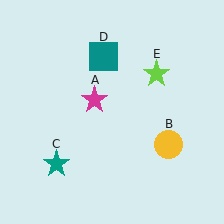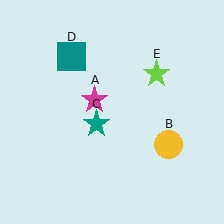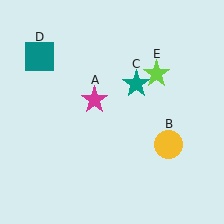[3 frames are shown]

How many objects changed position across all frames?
2 objects changed position: teal star (object C), teal square (object D).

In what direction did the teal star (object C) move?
The teal star (object C) moved up and to the right.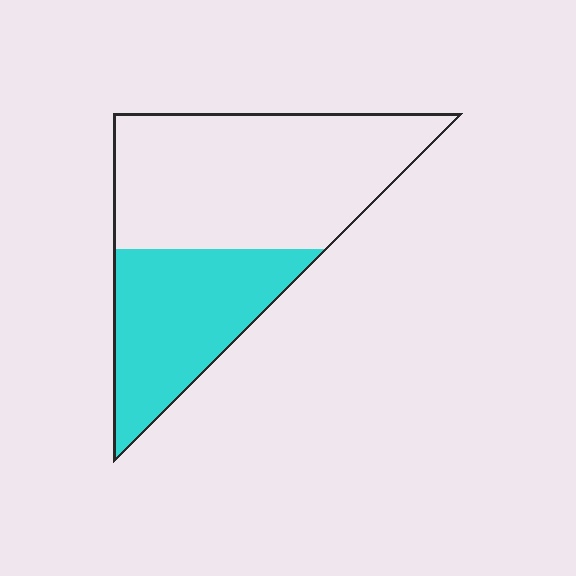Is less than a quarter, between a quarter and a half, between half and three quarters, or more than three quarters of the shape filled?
Between a quarter and a half.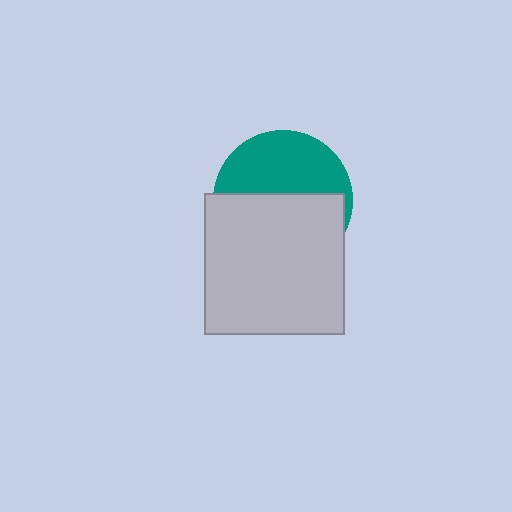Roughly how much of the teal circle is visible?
About half of it is visible (roughly 45%).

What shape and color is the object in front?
The object in front is a light gray square.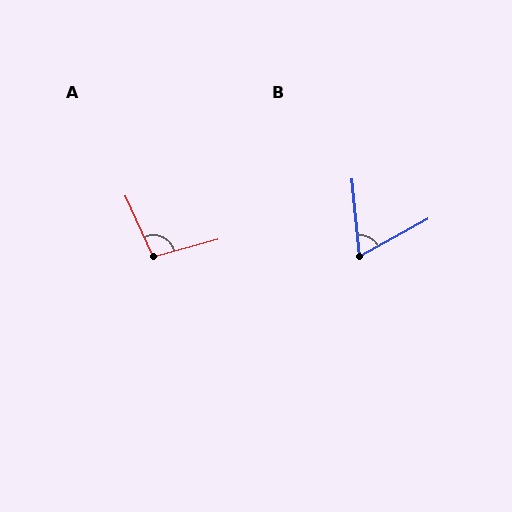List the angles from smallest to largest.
B (67°), A (99°).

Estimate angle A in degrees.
Approximately 99 degrees.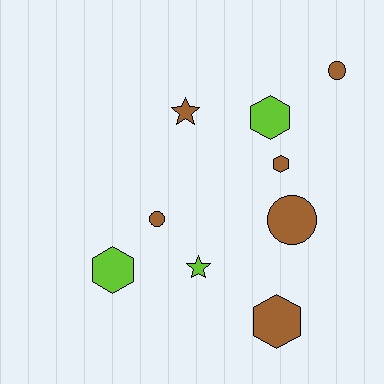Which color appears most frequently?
Brown, with 6 objects.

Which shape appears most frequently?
Hexagon, with 4 objects.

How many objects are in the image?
There are 9 objects.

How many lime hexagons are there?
There are 2 lime hexagons.